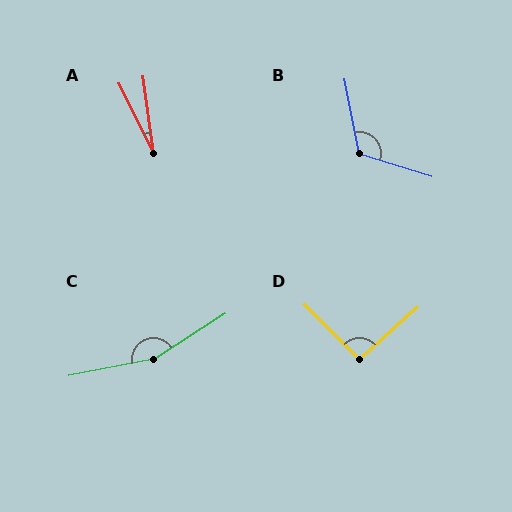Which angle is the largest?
C, at approximately 158 degrees.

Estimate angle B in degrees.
Approximately 118 degrees.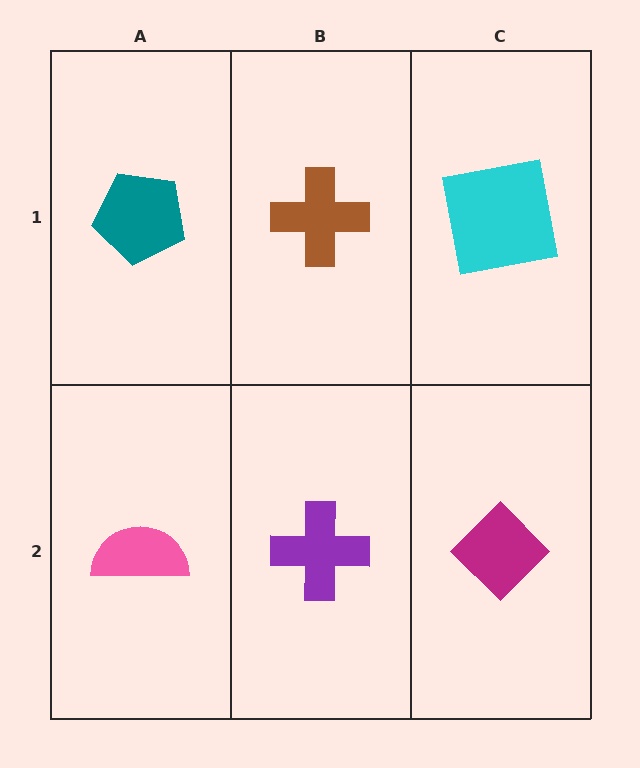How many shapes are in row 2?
3 shapes.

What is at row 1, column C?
A cyan square.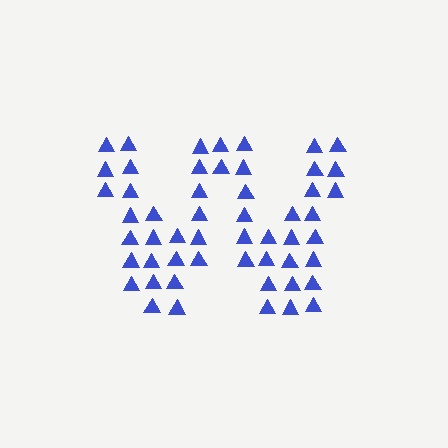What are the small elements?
The small elements are triangles.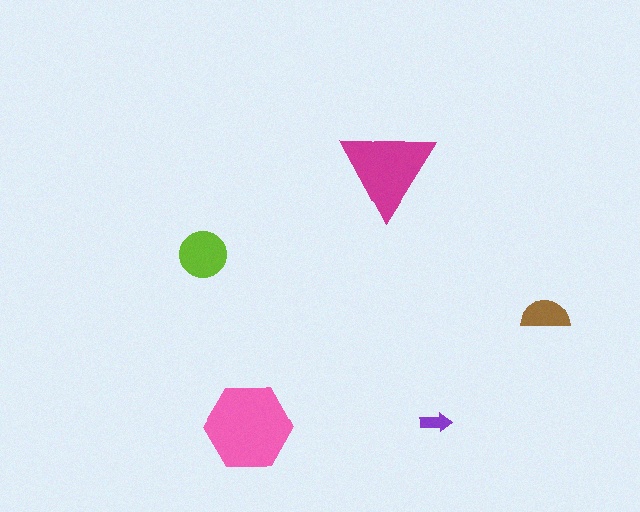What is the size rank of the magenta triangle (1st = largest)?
2nd.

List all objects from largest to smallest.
The pink hexagon, the magenta triangle, the lime circle, the brown semicircle, the purple arrow.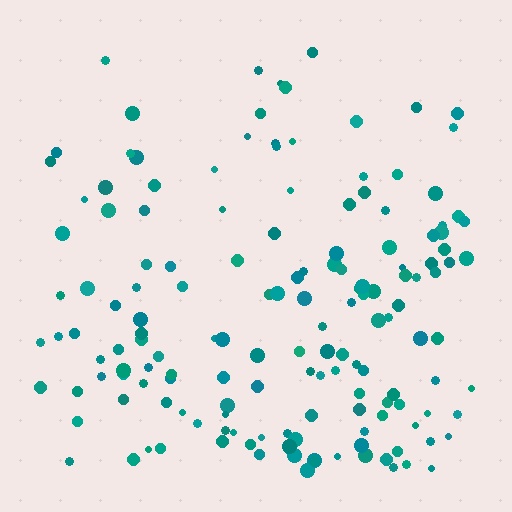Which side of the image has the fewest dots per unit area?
The top.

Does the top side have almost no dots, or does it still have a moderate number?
Still a moderate number, just noticeably fewer than the bottom.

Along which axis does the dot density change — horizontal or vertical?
Vertical.